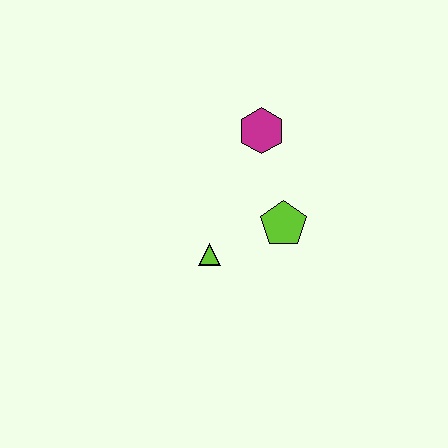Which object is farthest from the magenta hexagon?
The lime triangle is farthest from the magenta hexagon.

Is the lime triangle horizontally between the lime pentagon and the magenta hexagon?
No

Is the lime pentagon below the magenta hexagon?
Yes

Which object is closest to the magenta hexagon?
The lime pentagon is closest to the magenta hexagon.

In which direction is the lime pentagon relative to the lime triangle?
The lime pentagon is to the right of the lime triangle.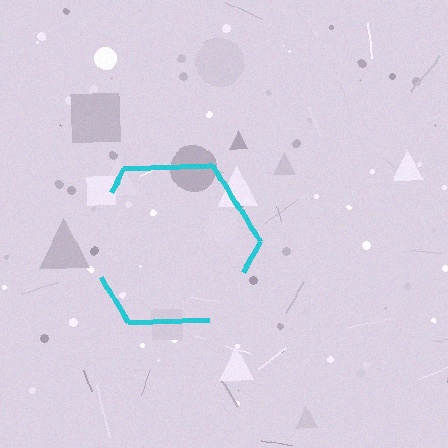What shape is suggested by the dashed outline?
The dashed outline suggests a hexagon.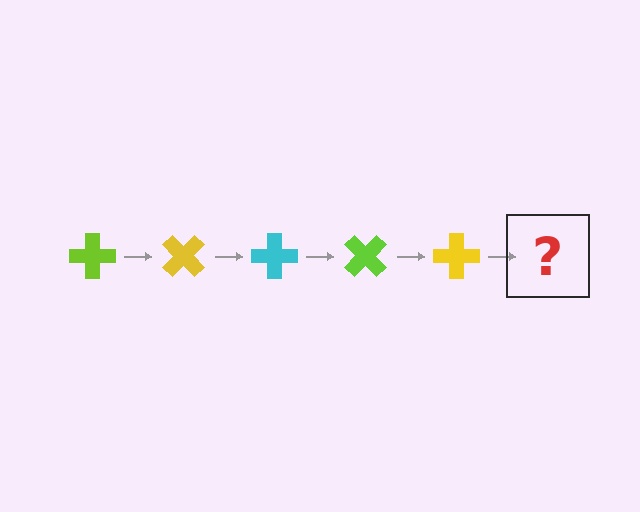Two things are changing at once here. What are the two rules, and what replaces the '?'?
The two rules are that it rotates 45 degrees each step and the color cycles through lime, yellow, and cyan. The '?' should be a cyan cross, rotated 225 degrees from the start.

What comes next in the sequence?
The next element should be a cyan cross, rotated 225 degrees from the start.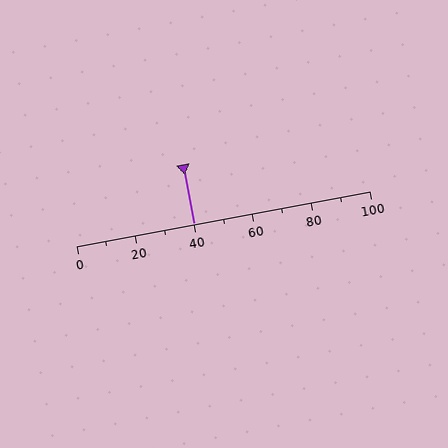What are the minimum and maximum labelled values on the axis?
The axis runs from 0 to 100.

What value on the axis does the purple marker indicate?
The marker indicates approximately 40.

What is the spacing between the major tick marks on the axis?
The major ticks are spaced 20 apart.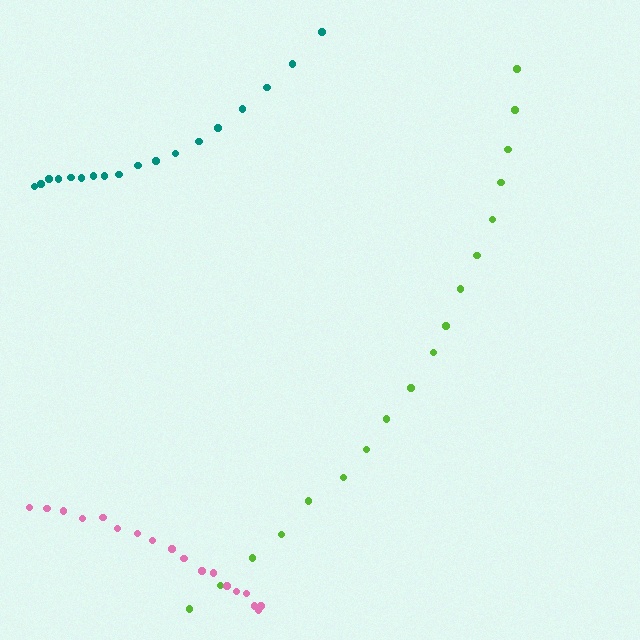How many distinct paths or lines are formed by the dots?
There are 3 distinct paths.